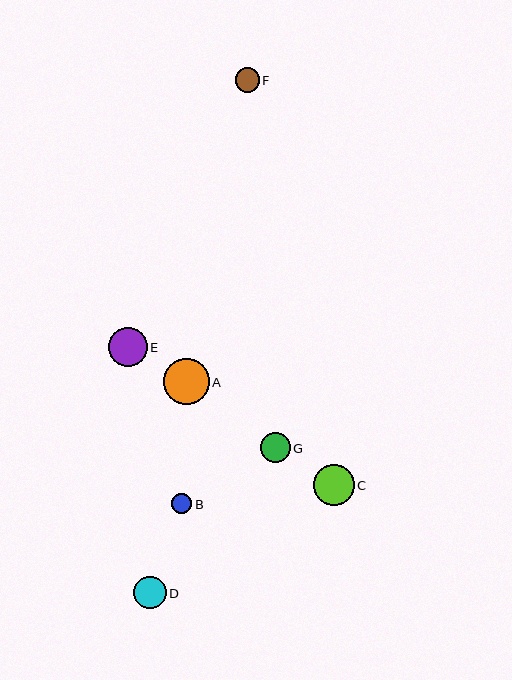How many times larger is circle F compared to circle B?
Circle F is approximately 1.2 times the size of circle B.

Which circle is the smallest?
Circle B is the smallest with a size of approximately 20 pixels.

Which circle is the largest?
Circle A is the largest with a size of approximately 46 pixels.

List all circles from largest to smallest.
From largest to smallest: A, C, E, D, G, F, B.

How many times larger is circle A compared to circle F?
Circle A is approximately 1.9 times the size of circle F.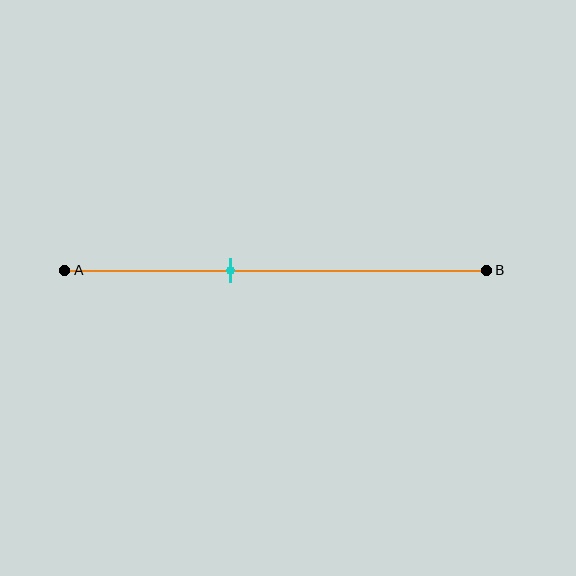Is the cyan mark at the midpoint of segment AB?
No, the mark is at about 40% from A, not at the 50% midpoint.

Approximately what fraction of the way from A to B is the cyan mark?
The cyan mark is approximately 40% of the way from A to B.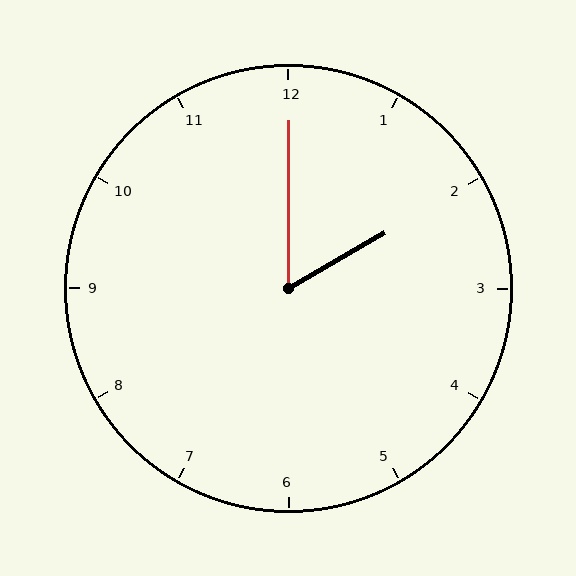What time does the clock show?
2:00.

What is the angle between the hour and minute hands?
Approximately 60 degrees.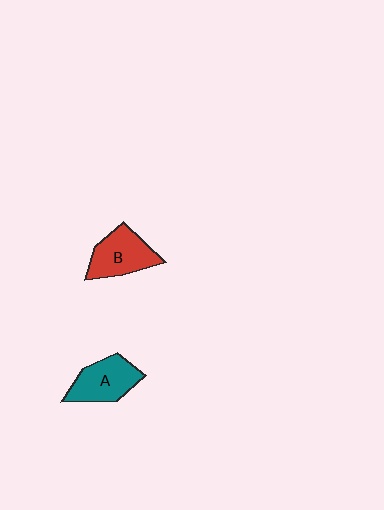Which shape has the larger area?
Shape B (red).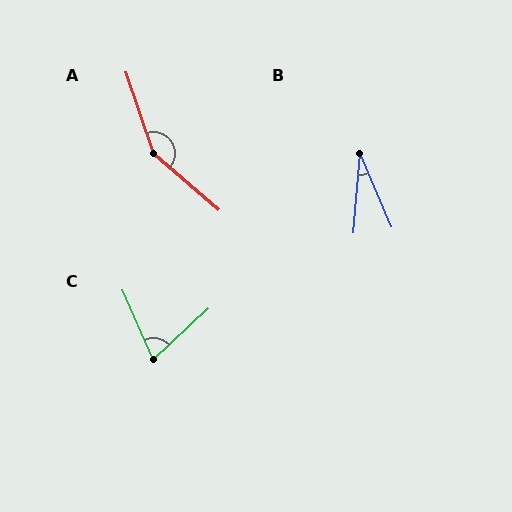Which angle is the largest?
A, at approximately 149 degrees.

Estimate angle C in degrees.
Approximately 71 degrees.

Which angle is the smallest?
B, at approximately 27 degrees.